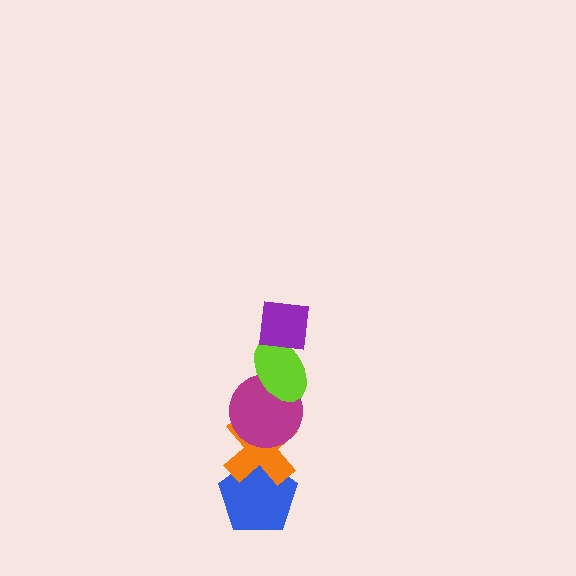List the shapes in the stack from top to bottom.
From top to bottom: the purple square, the lime ellipse, the magenta circle, the orange cross, the blue pentagon.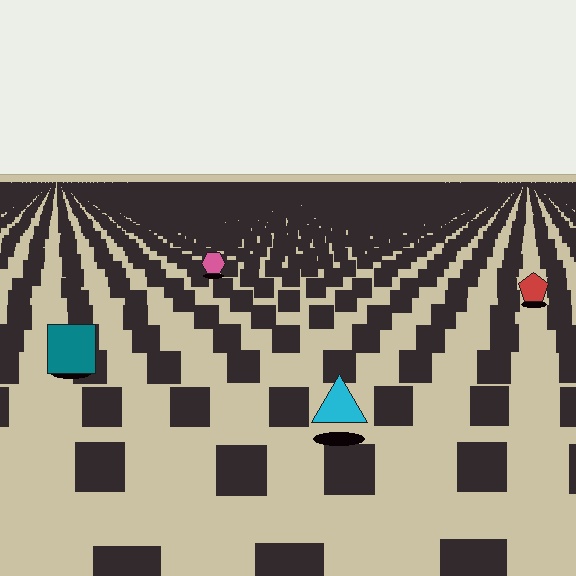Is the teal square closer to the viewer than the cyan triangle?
No. The cyan triangle is closer — you can tell from the texture gradient: the ground texture is coarser near it.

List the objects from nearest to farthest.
From nearest to farthest: the cyan triangle, the teal square, the red pentagon, the pink hexagon.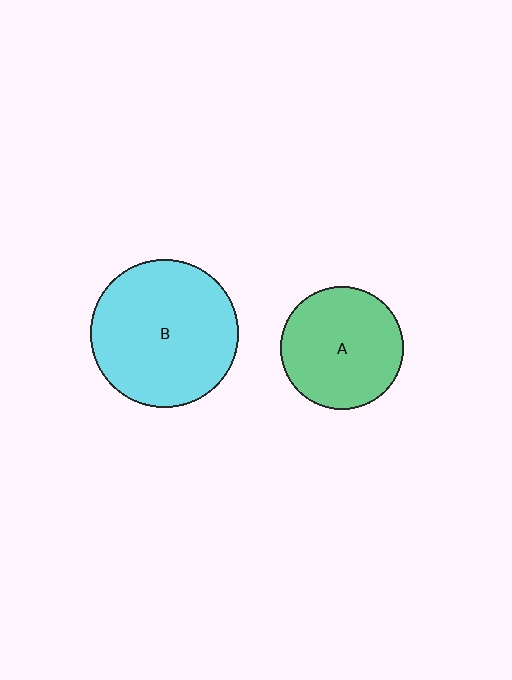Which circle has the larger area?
Circle B (cyan).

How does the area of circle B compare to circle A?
Approximately 1.5 times.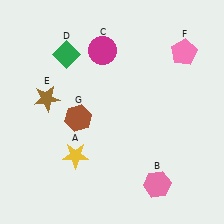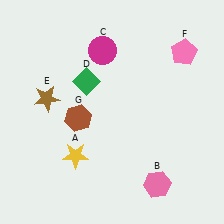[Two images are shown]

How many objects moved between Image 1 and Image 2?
1 object moved between the two images.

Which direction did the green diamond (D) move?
The green diamond (D) moved down.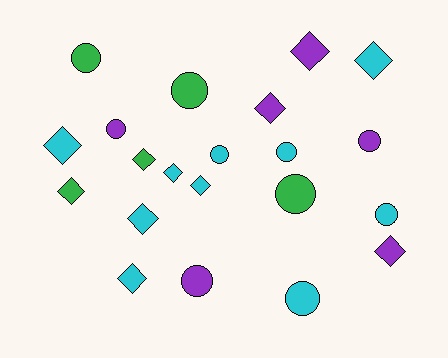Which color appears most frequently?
Cyan, with 10 objects.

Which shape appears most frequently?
Diamond, with 11 objects.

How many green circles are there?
There are 3 green circles.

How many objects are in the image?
There are 21 objects.